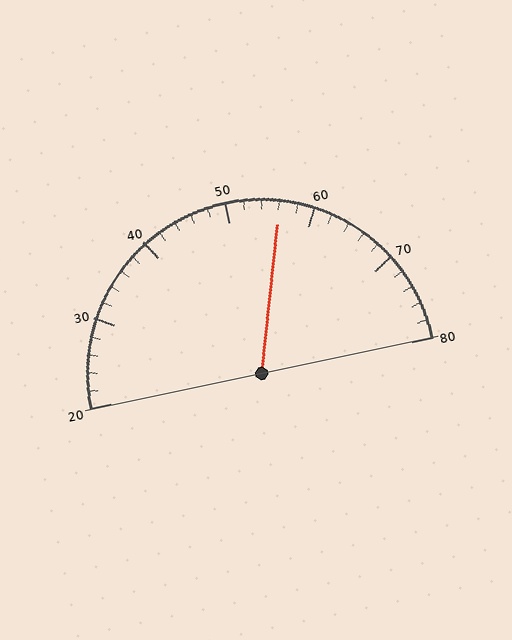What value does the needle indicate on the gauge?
The needle indicates approximately 56.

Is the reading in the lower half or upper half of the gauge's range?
The reading is in the upper half of the range (20 to 80).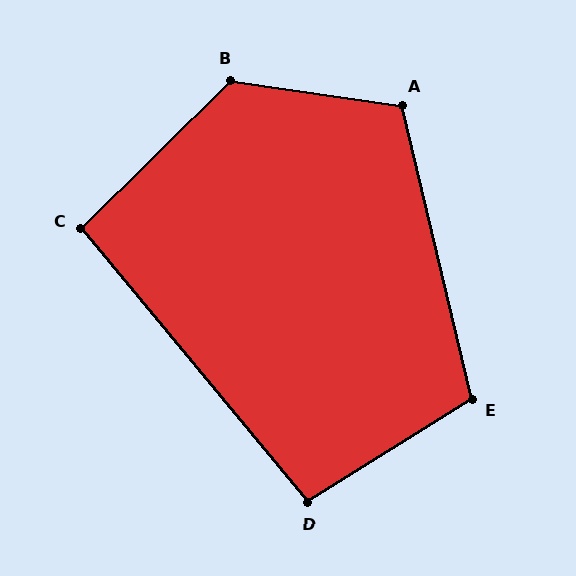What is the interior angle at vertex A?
Approximately 112 degrees (obtuse).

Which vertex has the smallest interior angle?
C, at approximately 95 degrees.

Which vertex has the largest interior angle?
B, at approximately 127 degrees.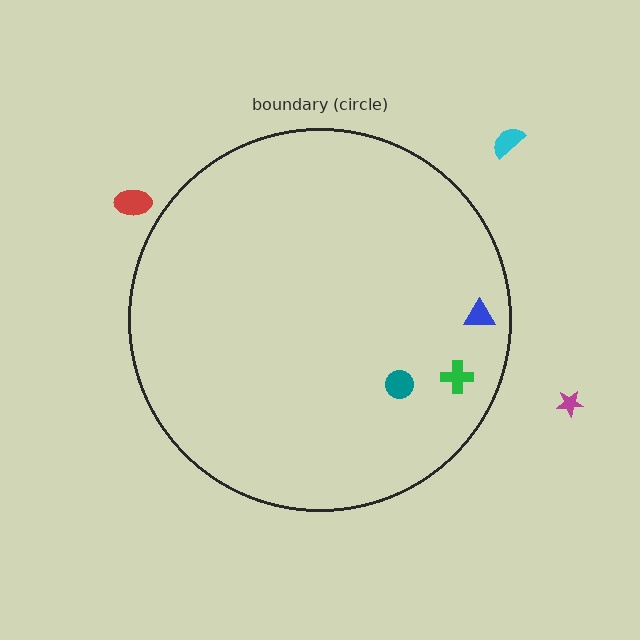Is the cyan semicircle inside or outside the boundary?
Outside.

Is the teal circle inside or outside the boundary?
Inside.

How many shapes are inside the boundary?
3 inside, 3 outside.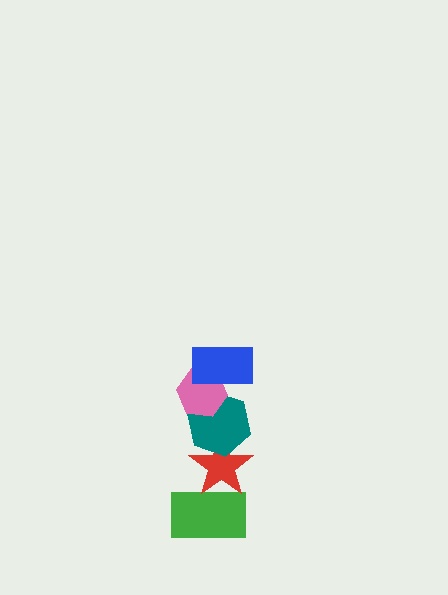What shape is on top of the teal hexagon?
The pink hexagon is on top of the teal hexagon.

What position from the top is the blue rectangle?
The blue rectangle is 1st from the top.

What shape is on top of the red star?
The teal hexagon is on top of the red star.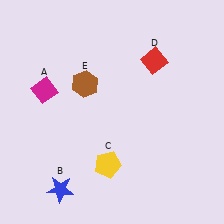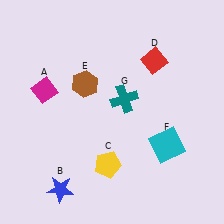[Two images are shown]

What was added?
A cyan square (F), a teal cross (G) were added in Image 2.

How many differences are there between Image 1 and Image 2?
There are 2 differences between the two images.